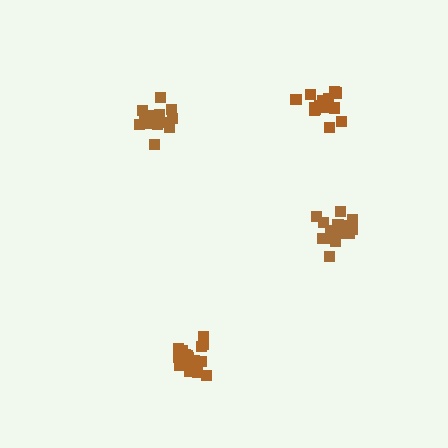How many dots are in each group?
Group 1: 17 dots, Group 2: 14 dots, Group 3: 14 dots, Group 4: 15 dots (60 total).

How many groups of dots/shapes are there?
There are 4 groups.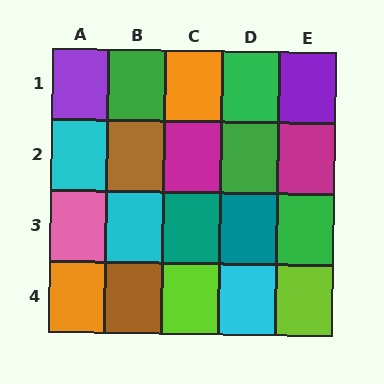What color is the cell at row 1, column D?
Green.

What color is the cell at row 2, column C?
Magenta.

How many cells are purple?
2 cells are purple.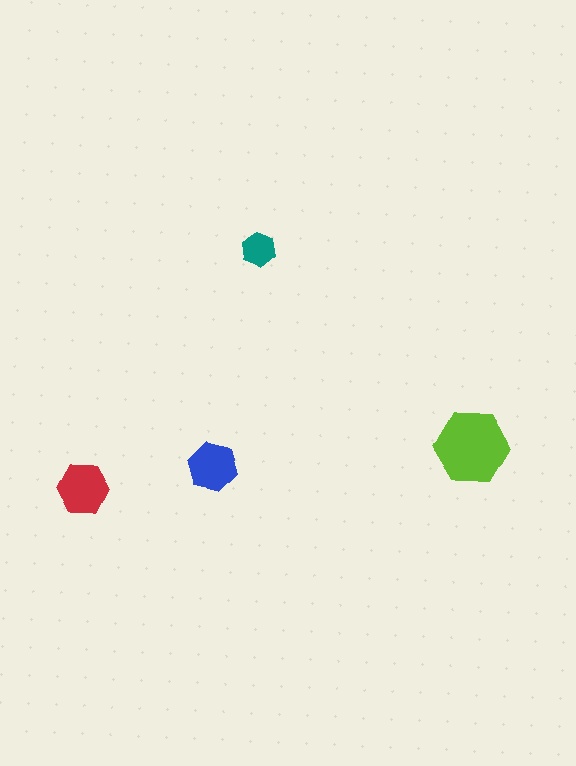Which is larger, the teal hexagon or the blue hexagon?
The blue one.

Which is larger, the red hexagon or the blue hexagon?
The red one.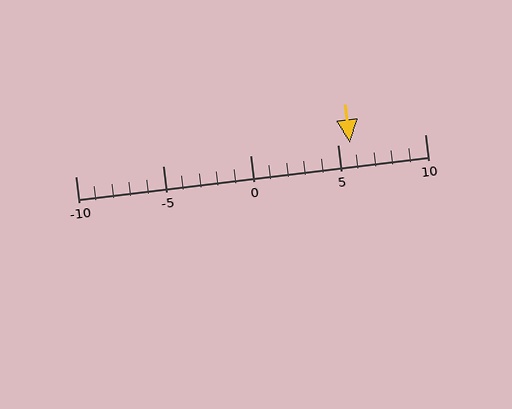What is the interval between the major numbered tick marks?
The major tick marks are spaced 5 units apart.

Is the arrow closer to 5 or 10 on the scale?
The arrow is closer to 5.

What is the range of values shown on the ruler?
The ruler shows values from -10 to 10.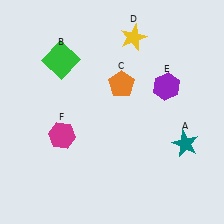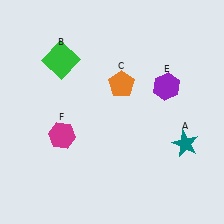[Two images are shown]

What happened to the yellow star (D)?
The yellow star (D) was removed in Image 2. It was in the top-right area of Image 1.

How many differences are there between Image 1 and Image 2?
There is 1 difference between the two images.